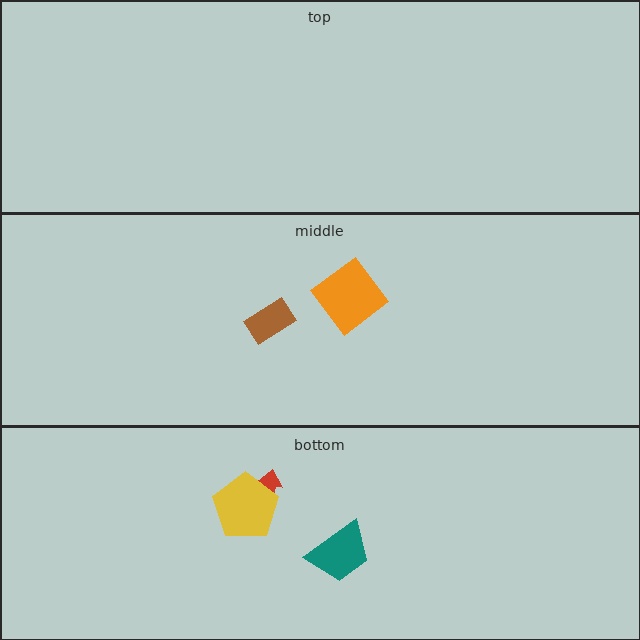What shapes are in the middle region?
The orange diamond, the brown rectangle.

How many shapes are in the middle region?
2.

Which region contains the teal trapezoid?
The bottom region.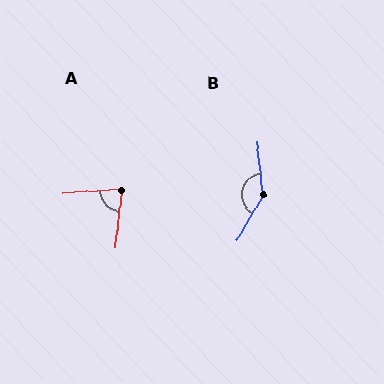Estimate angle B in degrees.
Approximately 143 degrees.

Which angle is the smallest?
A, at approximately 81 degrees.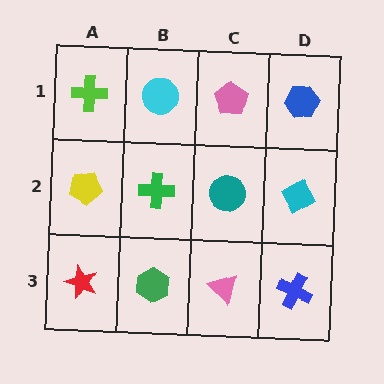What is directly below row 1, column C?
A teal circle.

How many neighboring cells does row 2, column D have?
3.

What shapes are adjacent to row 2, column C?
A pink pentagon (row 1, column C), a pink triangle (row 3, column C), a green cross (row 2, column B), a cyan diamond (row 2, column D).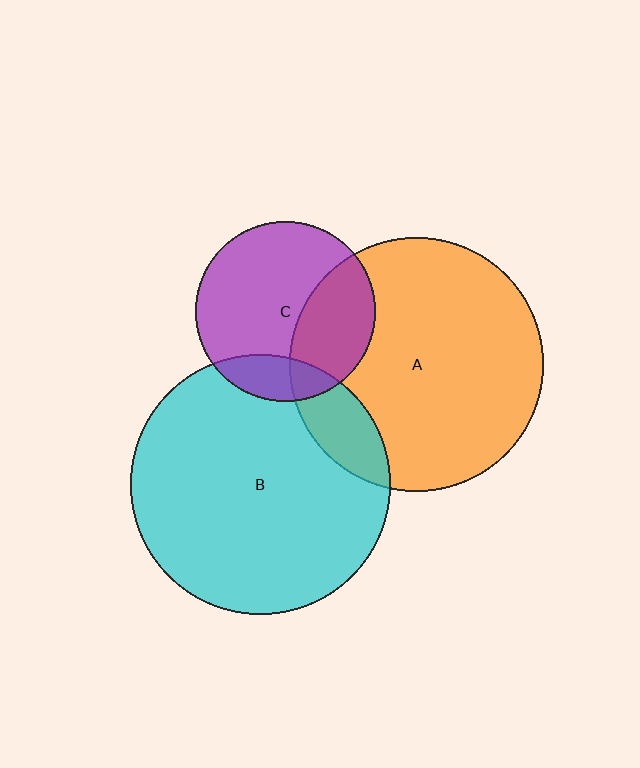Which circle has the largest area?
Circle B (cyan).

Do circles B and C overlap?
Yes.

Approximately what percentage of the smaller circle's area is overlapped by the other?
Approximately 15%.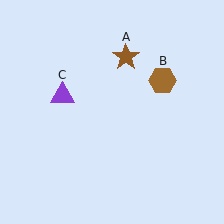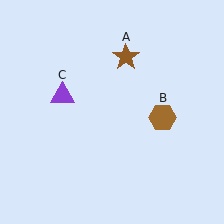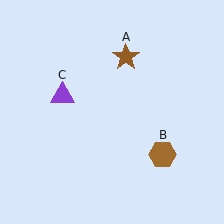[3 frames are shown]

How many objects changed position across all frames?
1 object changed position: brown hexagon (object B).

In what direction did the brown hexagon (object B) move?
The brown hexagon (object B) moved down.